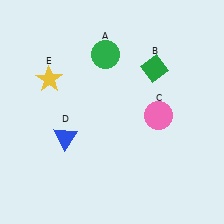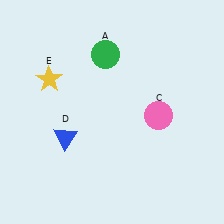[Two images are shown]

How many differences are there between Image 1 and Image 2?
There is 1 difference between the two images.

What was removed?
The green diamond (B) was removed in Image 2.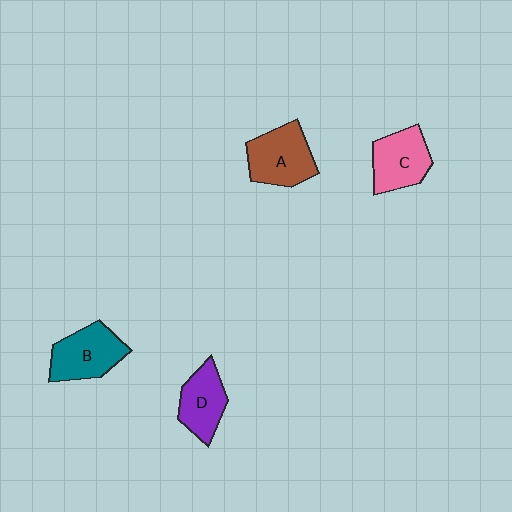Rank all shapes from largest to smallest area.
From largest to smallest: A (brown), B (teal), C (pink), D (purple).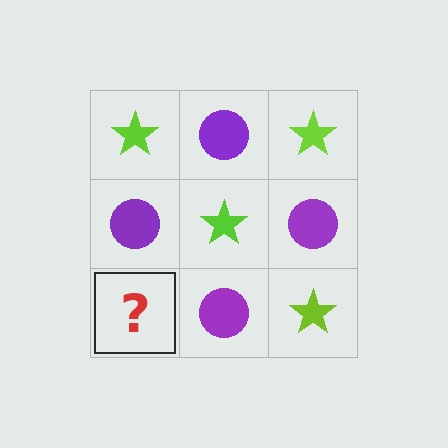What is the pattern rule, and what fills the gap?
The rule is that it alternates lime star and purple circle in a checkerboard pattern. The gap should be filled with a lime star.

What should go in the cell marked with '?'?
The missing cell should contain a lime star.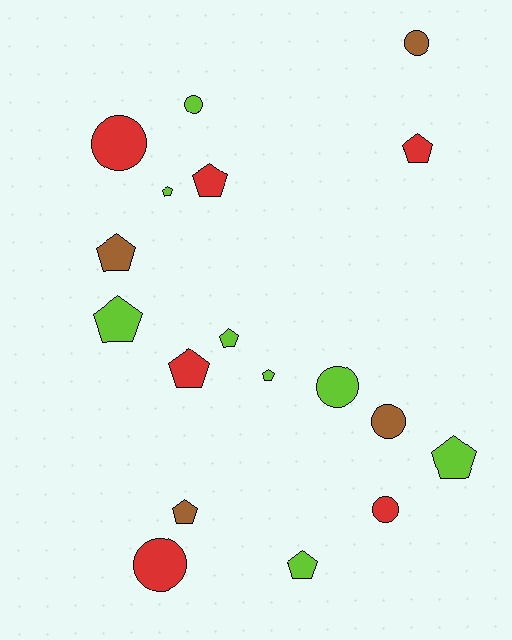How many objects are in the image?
There are 18 objects.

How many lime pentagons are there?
There are 6 lime pentagons.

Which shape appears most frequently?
Pentagon, with 11 objects.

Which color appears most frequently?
Lime, with 8 objects.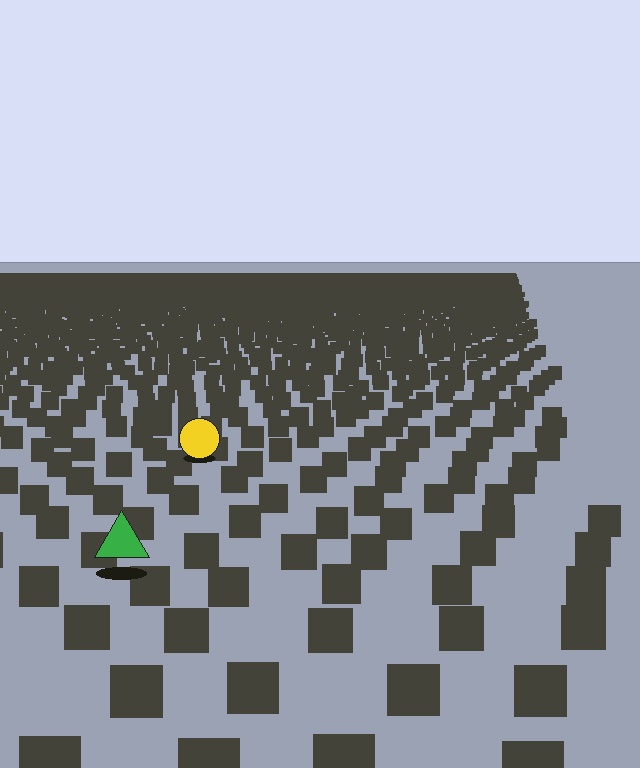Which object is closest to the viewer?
The green triangle is closest. The texture marks near it are larger and more spread out.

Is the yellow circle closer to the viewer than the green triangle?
No. The green triangle is closer — you can tell from the texture gradient: the ground texture is coarser near it.